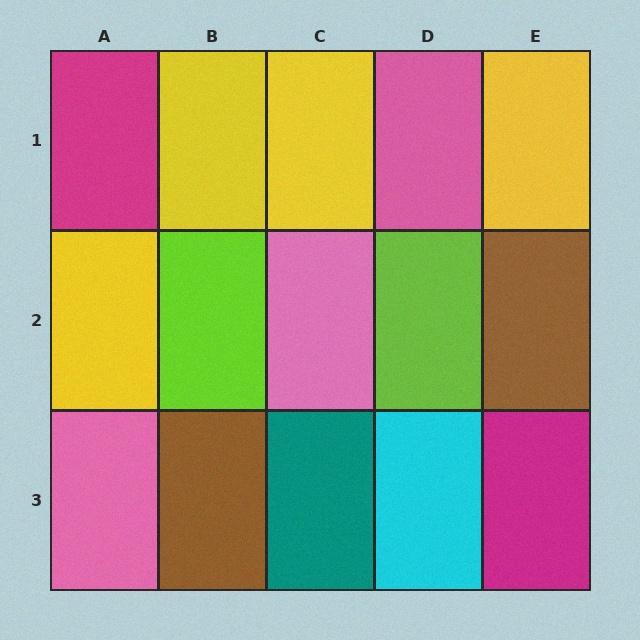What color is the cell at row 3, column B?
Brown.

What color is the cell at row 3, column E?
Magenta.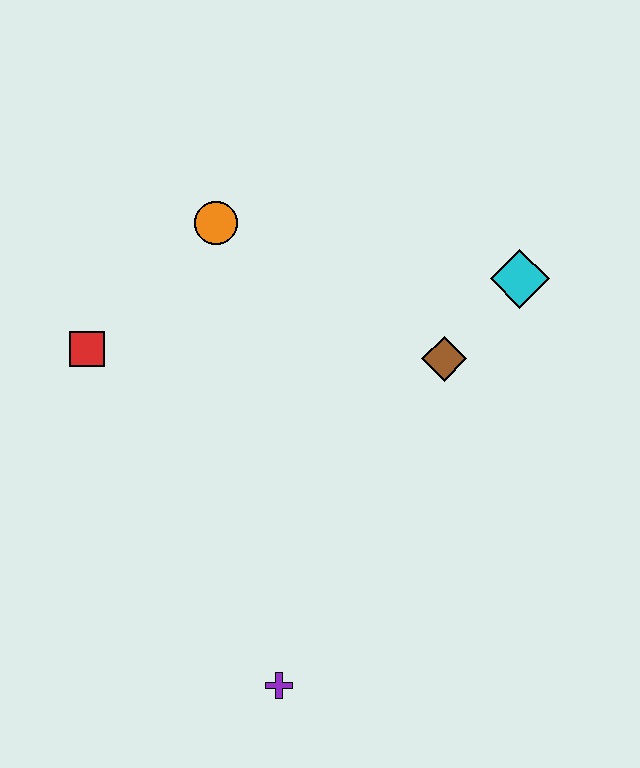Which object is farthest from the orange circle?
The purple cross is farthest from the orange circle.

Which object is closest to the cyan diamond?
The brown diamond is closest to the cyan diamond.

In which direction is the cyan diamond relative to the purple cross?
The cyan diamond is above the purple cross.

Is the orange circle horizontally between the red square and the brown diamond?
Yes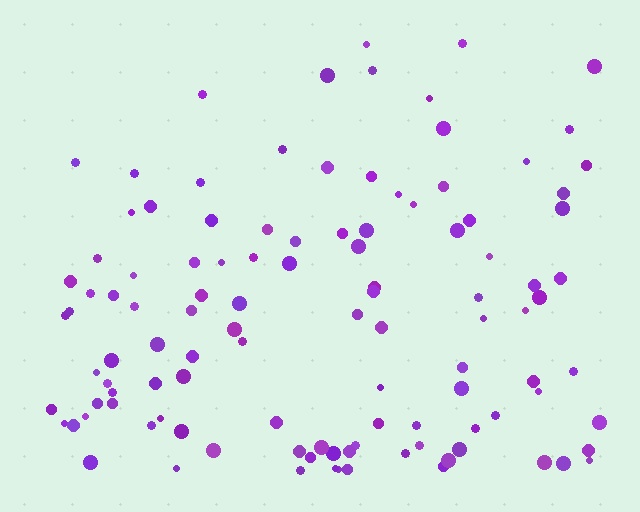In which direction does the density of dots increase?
From top to bottom, with the bottom side densest.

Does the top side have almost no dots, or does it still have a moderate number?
Still a moderate number, just noticeably fewer than the bottom.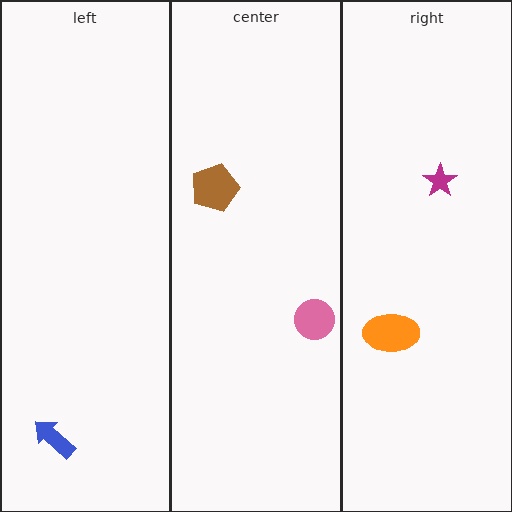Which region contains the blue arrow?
The left region.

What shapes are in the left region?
The blue arrow.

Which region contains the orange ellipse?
The right region.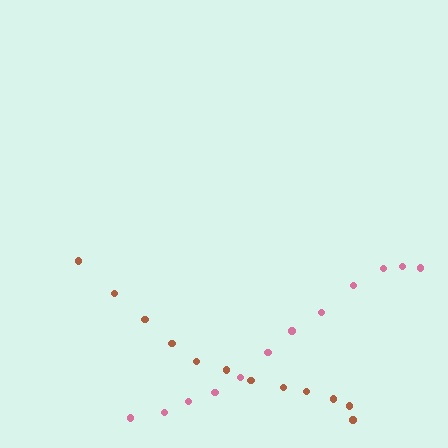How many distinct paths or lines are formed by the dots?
There are 2 distinct paths.